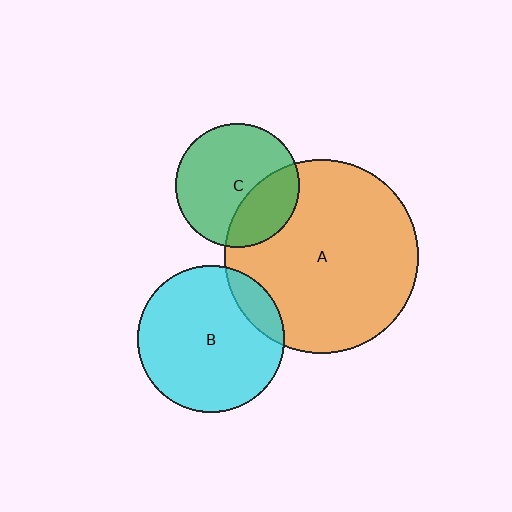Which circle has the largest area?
Circle A (orange).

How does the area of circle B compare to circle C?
Approximately 1.4 times.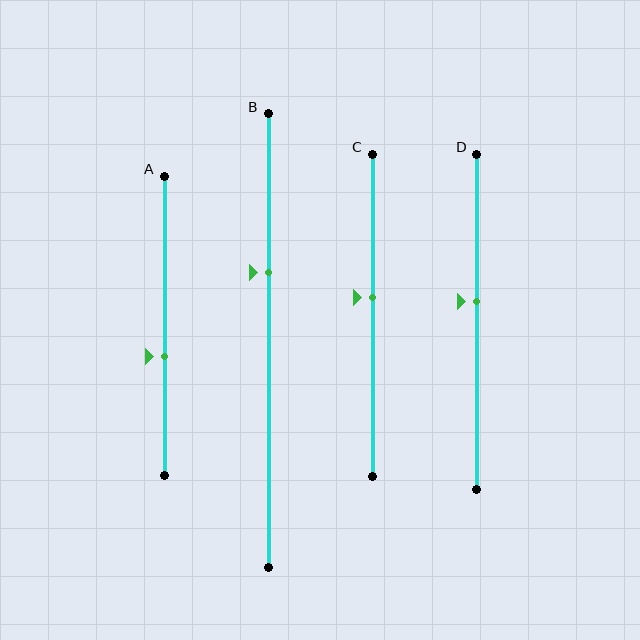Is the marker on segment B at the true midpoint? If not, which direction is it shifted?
No, the marker on segment B is shifted upward by about 15% of the segment length.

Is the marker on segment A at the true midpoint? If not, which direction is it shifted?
No, the marker on segment A is shifted downward by about 10% of the segment length.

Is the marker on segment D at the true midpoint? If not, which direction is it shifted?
No, the marker on segment D is shifted upward by about 6% of the segment length.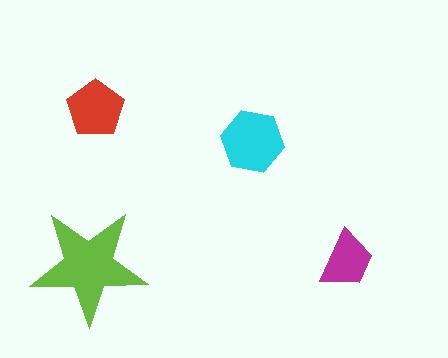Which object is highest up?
The red pentagon is topmost.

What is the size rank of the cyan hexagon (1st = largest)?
2nd.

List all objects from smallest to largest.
The magenta trapezoid, the red pentagon, the cyan hexagon, the lime star.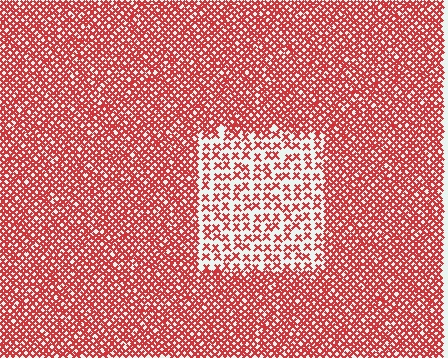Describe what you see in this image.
The image contains small red elements arranged at two different densities. A rectangle-shaped region is visible where the elements are less densely packed than the surrounding area.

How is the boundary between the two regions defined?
The boundary is defined by a change in element density (approximately 2.3x ratio). All elements are the same color, size, and shape.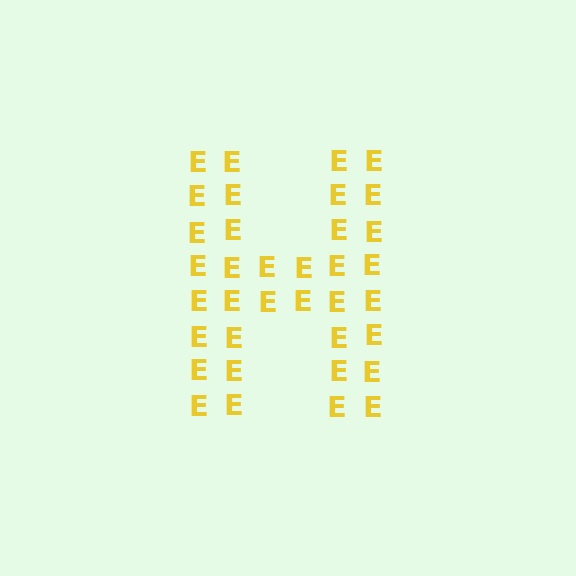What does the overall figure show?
The overall figure shows the letter H.